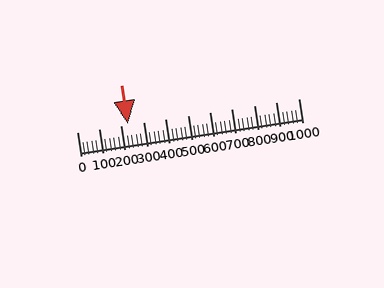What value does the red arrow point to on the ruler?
The red arrow points to approximately 228.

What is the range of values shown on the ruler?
The ruler shows values from 0 to 1000.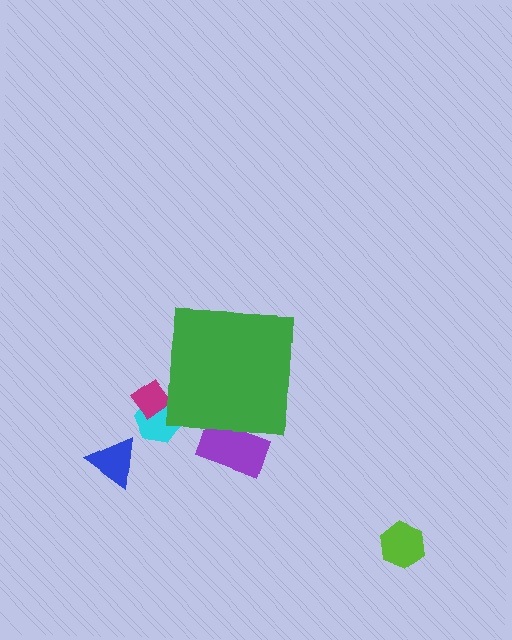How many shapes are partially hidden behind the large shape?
3 shapes are partially hidden.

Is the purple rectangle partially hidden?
Yes, the purple rectangle is partially hidden behind the green square.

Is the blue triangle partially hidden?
No, the blue triangle is fully visible.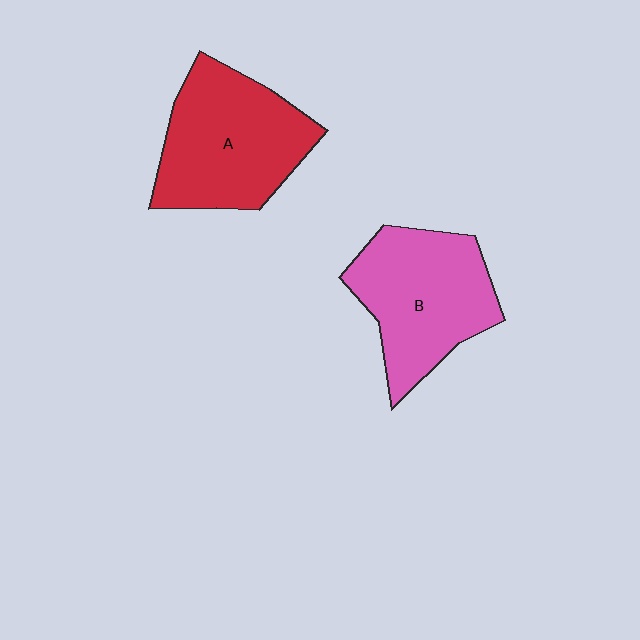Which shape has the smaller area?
Shape B (pink).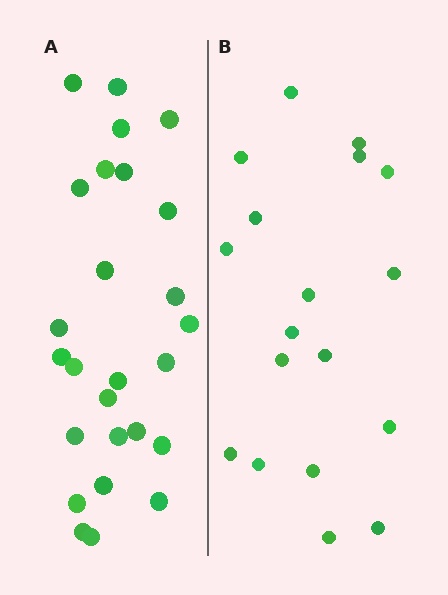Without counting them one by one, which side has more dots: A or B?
Region A (the left region) has more dots.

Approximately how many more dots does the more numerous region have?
Region A has roughly 8 or so more dots than region B.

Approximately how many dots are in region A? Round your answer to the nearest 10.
About 30 dots. (The exact count is 26, which rounds to 30.)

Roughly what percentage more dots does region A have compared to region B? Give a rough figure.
About 45% more.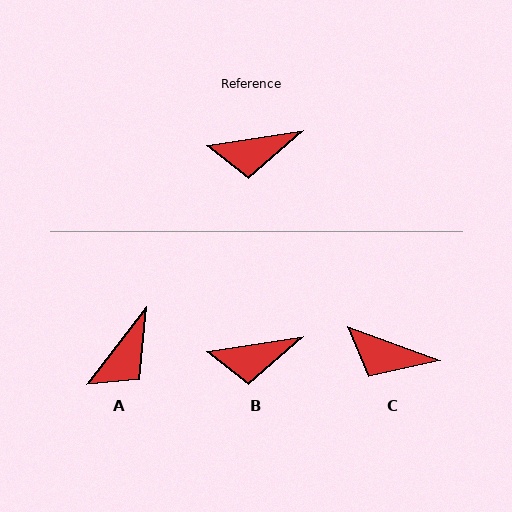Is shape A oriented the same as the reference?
No, it is off by about 44 degrees.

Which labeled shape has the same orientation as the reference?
B.